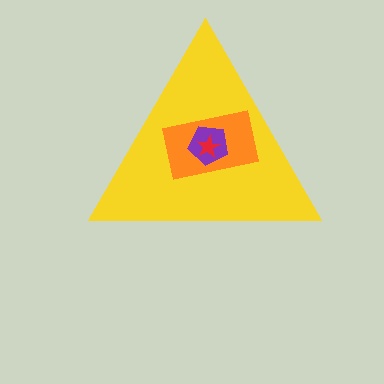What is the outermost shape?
The yellow triangle.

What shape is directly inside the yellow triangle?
The orange rectangle.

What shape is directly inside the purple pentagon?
The red star.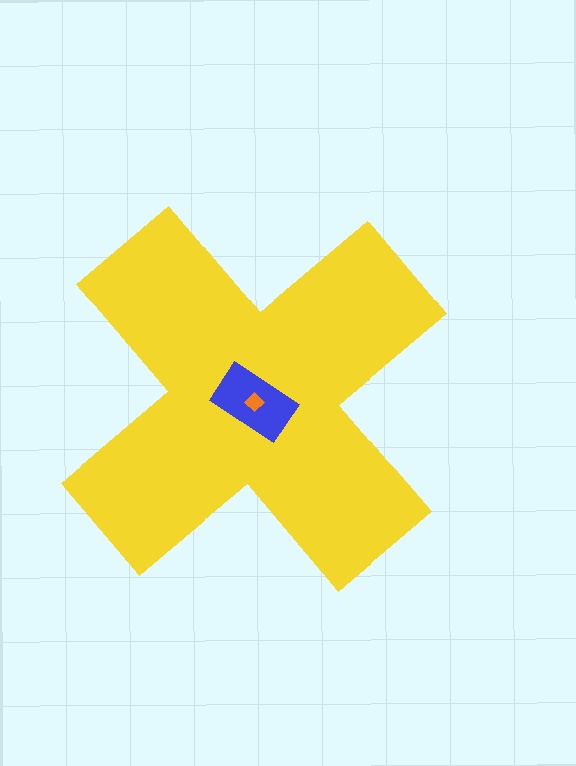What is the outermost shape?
The yellow cross.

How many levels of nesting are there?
3.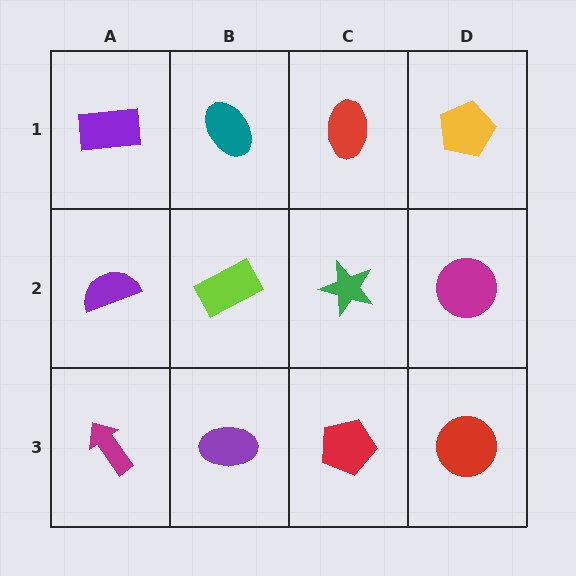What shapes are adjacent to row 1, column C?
A green star (row 2, column C), a teal ellipse (row 1, column B), a yellow pentagon (row 1, column D).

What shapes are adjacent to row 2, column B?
A teal ellipse (row 1, column B), a purple ellipse (row 3, column B), a purple semicircle (row 2, column A), a green star (row 2, column C).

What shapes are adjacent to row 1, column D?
A magenta circle (row 2, column D), a red ellipse (row 1, column C).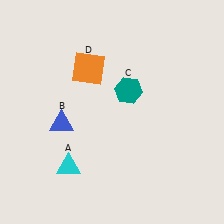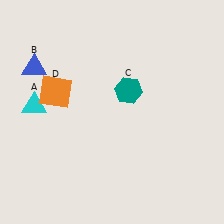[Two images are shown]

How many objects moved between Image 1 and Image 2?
3 objects moved between the two images.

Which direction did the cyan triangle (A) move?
The cyan triangle (A) moved up.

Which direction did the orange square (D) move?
The orange square (D) moved left.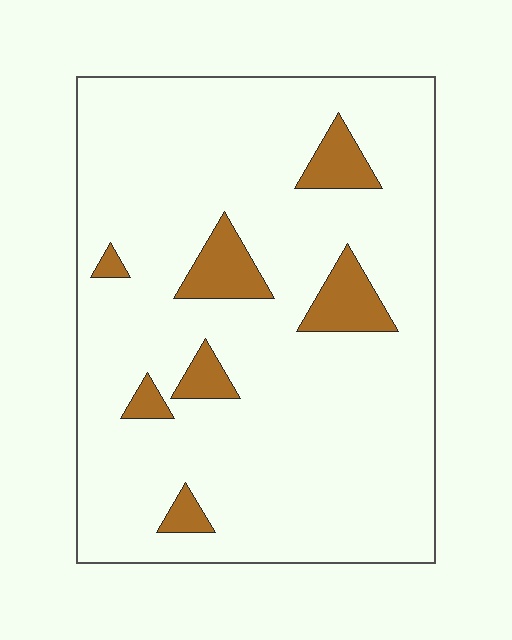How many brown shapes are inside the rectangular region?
7.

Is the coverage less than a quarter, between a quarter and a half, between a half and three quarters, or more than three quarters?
Less than a quarter.